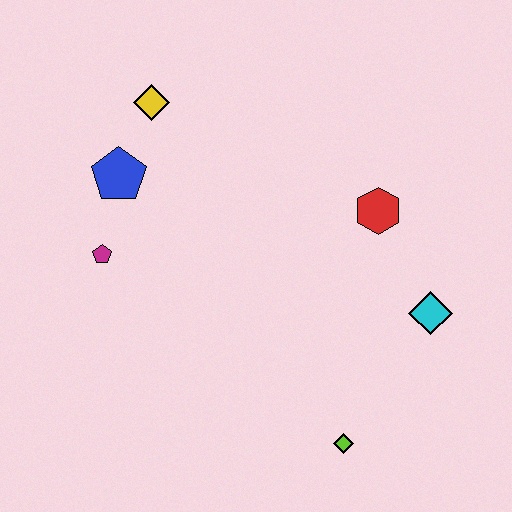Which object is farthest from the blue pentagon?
The lime diamond is farthest from the blue pentagon.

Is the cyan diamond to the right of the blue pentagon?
Yes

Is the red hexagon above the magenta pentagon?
Yes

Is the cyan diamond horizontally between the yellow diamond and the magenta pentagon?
No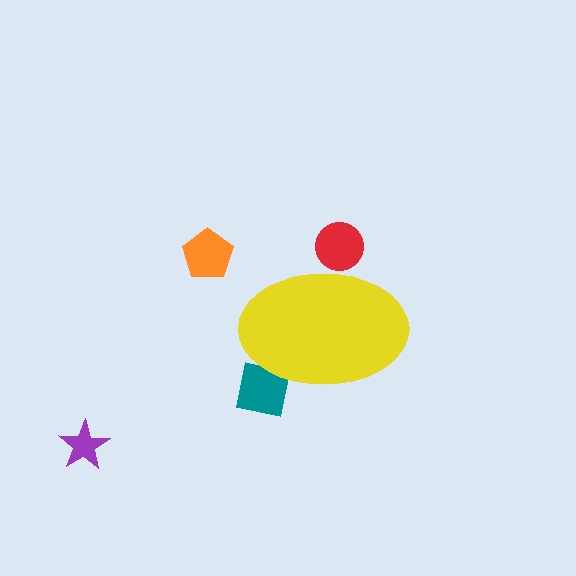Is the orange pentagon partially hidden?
No, the orange pentagon is fully visible.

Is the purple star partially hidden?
No, the purple star is fully visible.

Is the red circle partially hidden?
Yes, the red circle is partially hidden behind the yellow ellipse.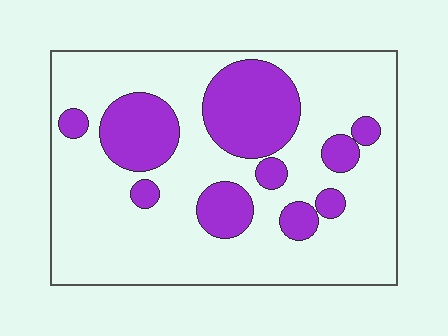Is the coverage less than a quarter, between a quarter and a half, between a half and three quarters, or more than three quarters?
Between a quarter and a half.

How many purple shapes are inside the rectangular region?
10.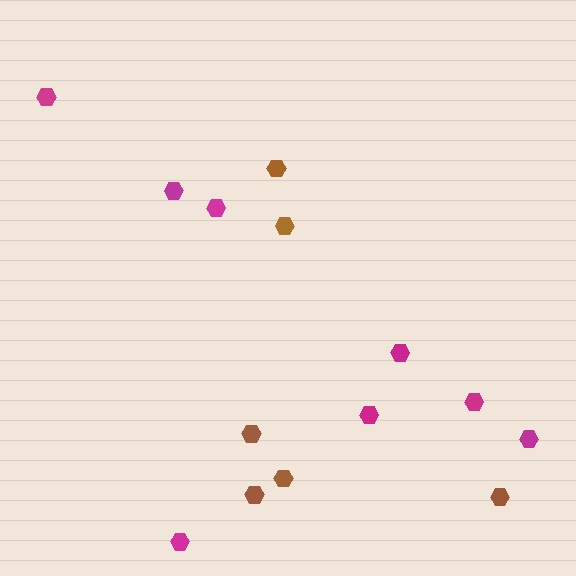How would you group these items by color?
There are 2 groups: one group of magenta hexagons (8) and one group of brown hexagons (6).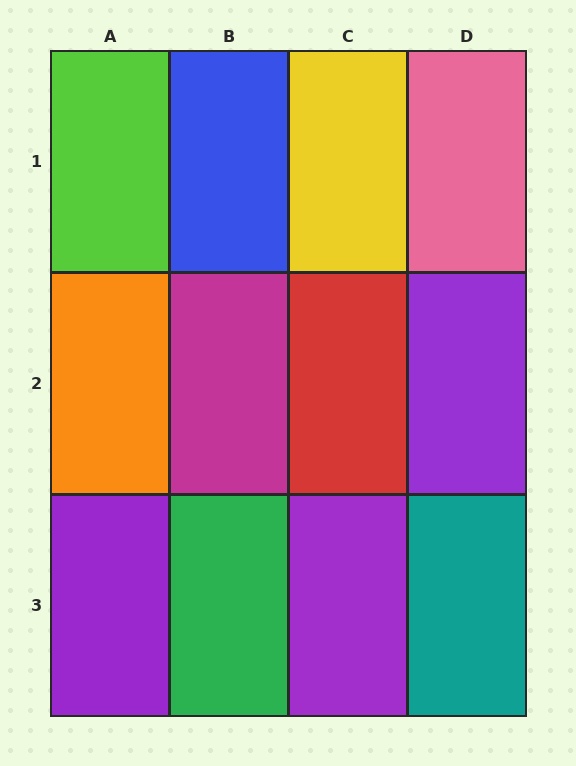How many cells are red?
1 cell is red.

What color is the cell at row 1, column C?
Yellow.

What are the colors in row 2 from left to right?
Orange, magenta, red, purple.